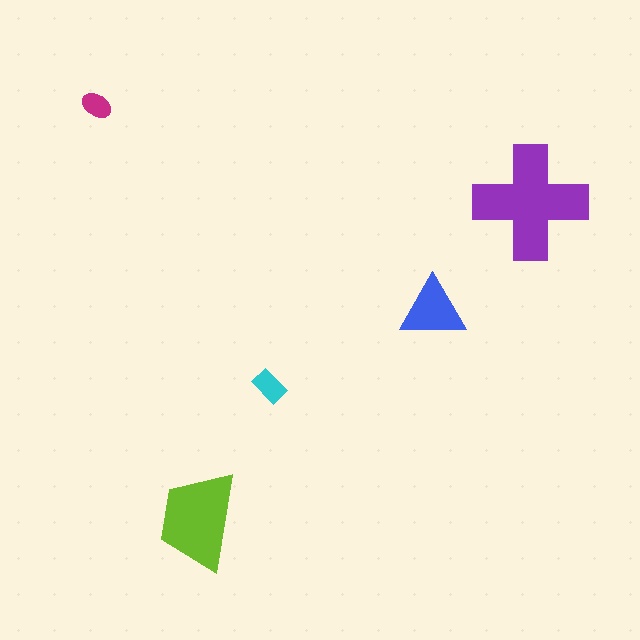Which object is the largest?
The purple cross.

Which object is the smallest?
The magenta ellipse.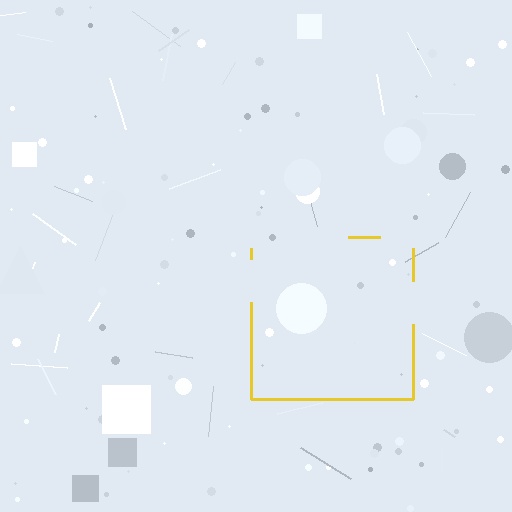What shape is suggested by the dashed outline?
The dashed outline suggests a square.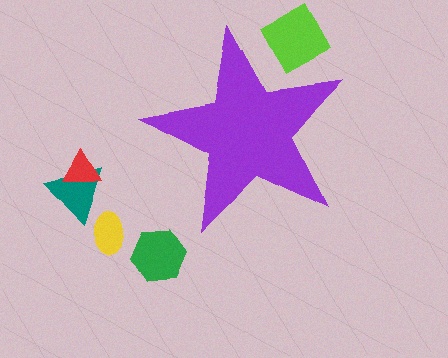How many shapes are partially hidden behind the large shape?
1 shape is partially hidden.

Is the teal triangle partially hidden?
No, the teal triangle is fully visible.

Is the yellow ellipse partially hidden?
No, the yellow ellipse is fully visible.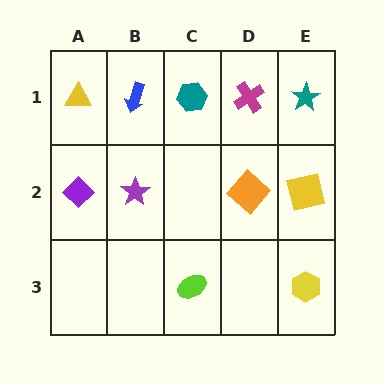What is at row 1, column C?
A teal hexagon.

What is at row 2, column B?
A purple star.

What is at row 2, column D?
An orange diamond.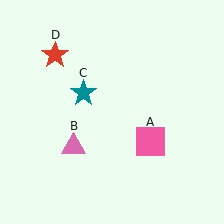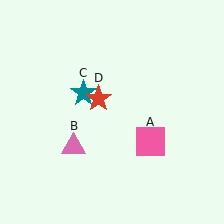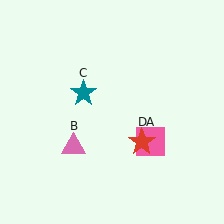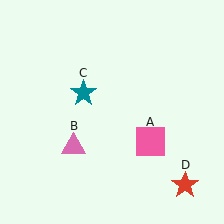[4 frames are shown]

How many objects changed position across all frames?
1 object changed position: red star (object D).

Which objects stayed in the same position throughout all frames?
Pink square (object A) and pink triangle (object B) and teal star (object C) remained stationary.